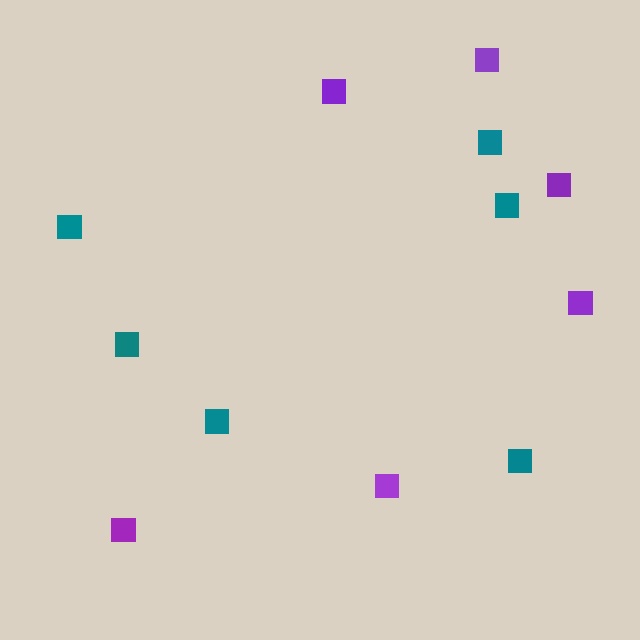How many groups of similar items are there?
There are 2 groups: one group of teal squares (6) and one group of purple squares (6).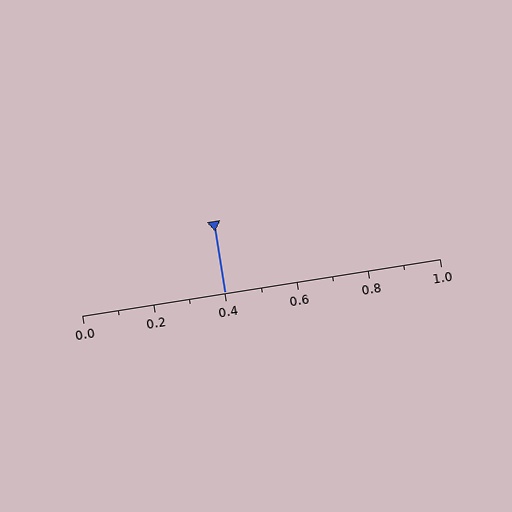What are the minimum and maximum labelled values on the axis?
The axis runs from 0.0 to 1.0.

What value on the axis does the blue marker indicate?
The marker indicates approximately 0.4.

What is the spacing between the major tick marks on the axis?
The major ticks are spaced 0.2 apart.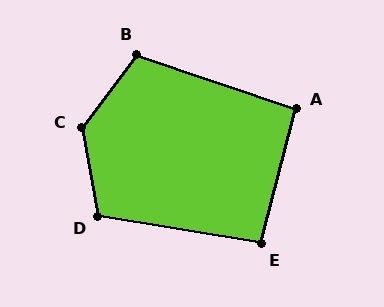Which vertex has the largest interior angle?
C, at approximately 133 degrees.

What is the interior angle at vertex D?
Approximately 110 degrees (obtuse).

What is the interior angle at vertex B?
Approximately 108 degrees (obtuse).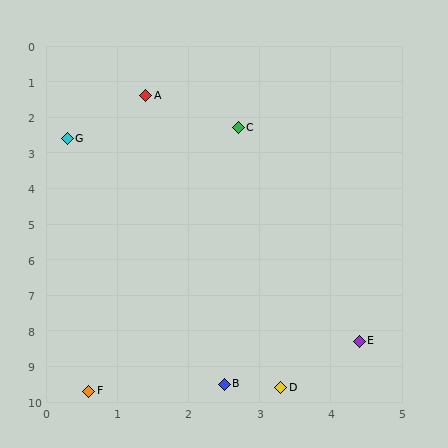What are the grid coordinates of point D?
Point D is at approximately (3.3, 9.6).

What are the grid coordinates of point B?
Point B is at approximately (2.5, 9.5).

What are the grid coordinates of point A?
Point A is at approximately (1.4, 1.4).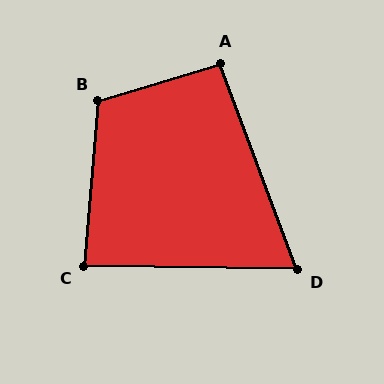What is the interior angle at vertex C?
Approximately 86 degrees (approximately right).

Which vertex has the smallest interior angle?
D, at approximately 69 degrees.